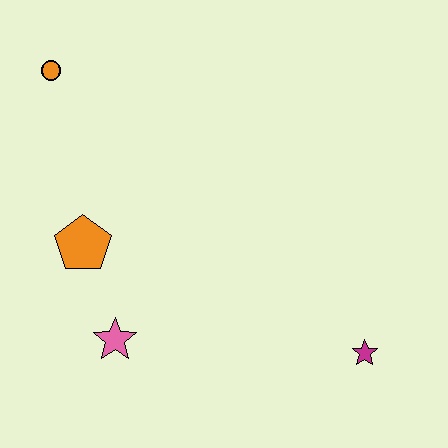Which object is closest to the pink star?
The orange pentagon is closest to the pink star.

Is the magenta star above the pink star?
No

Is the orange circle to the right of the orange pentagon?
No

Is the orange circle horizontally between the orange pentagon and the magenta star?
No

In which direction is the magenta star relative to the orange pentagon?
The magenta star is to the right of the orange pentagon.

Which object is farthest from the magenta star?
The orange circle is farthest from the magenta star.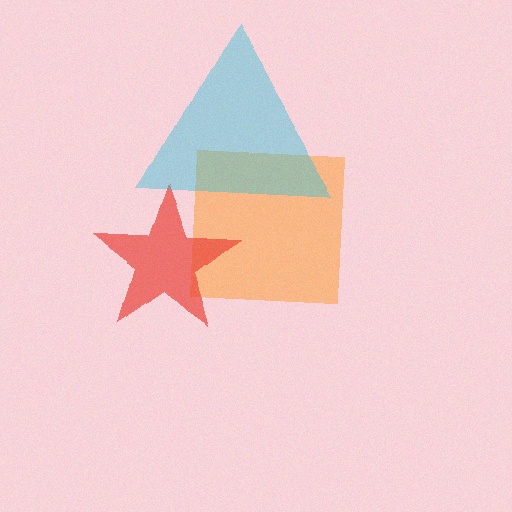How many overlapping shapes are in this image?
There are 3 overlapping shapes in the image.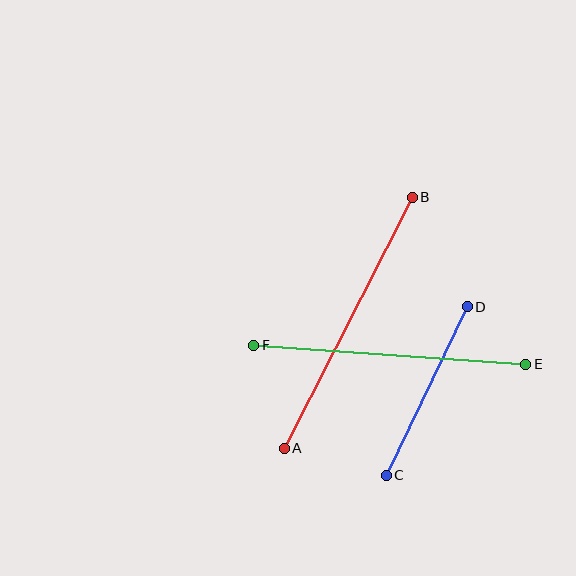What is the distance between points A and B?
The distance is approximately 282 pixels.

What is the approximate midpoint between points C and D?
The midpoint is at approximately (427, 391) pixels.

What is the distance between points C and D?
The distance is approximately 187 pixels.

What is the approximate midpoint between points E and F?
The midpoint is at approximately (390, 355) pixels.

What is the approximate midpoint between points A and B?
The midpoint is at approximately (348, 323) pixels.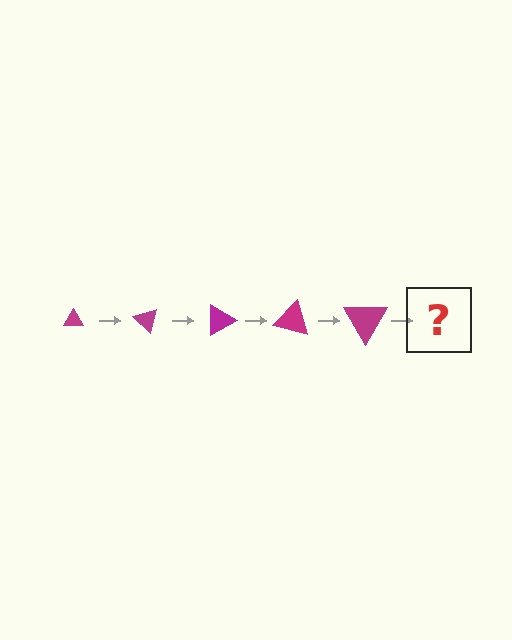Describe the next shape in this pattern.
It should be a triangle, larger than the previous one and rotated 225 degrees from the start.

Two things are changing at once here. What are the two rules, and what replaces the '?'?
The two rules are that the triangle grows larger each step and it rotates 45 degrees each step. The '?' should be a triangle, larger than the previous one and rotated 225 degrees from the start.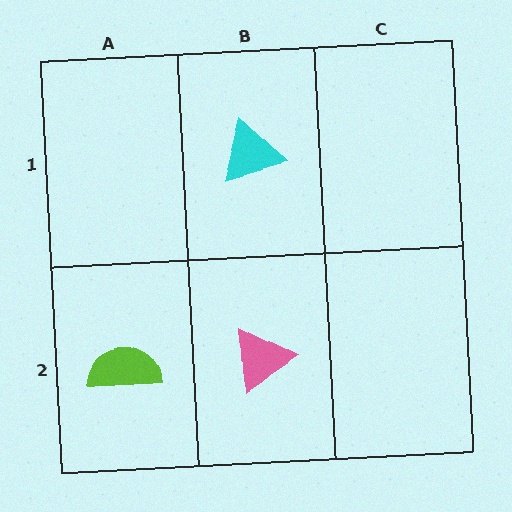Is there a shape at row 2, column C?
No, that cell is empty.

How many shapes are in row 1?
1 shape.